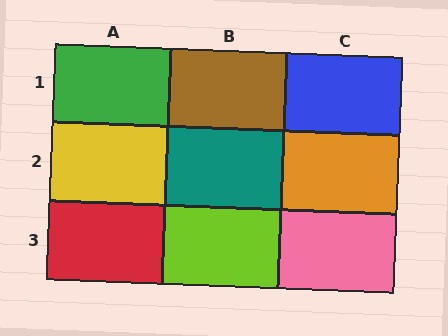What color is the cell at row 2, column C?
Orange.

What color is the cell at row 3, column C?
Pink.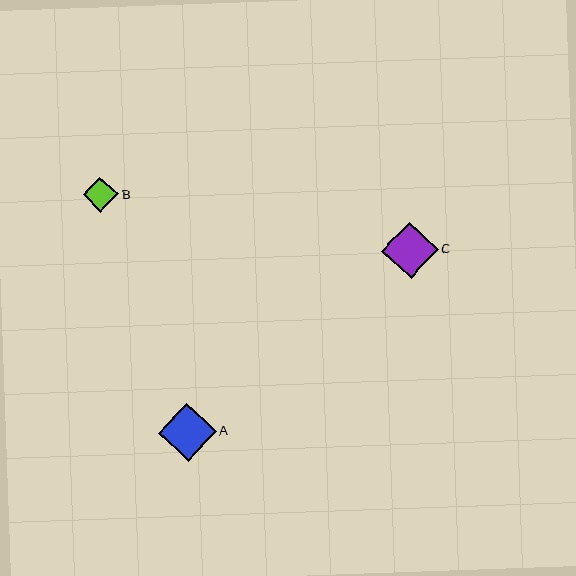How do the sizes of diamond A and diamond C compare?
Diamond A and diamond C are approximately the same size.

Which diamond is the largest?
Diamond A is the largest with a size of approximately 57 pixels.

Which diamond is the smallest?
Diamond B is the smallest with a size of approximately 35 pixels.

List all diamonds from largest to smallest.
From largest to smallest: A, C, B.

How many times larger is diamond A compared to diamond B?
Diamond A is approximately 1.6 times the size of diamond B.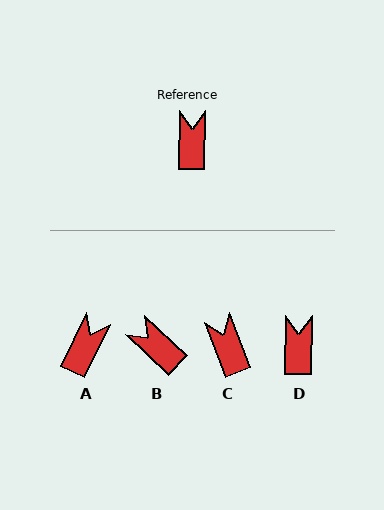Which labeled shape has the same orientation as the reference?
D.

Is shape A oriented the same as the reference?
No, it is off by about 24 degrees.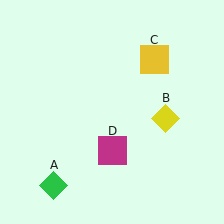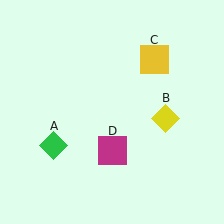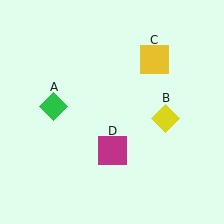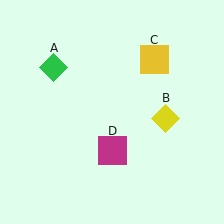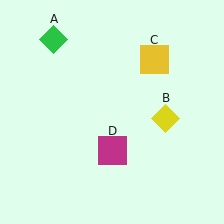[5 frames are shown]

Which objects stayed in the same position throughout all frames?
Yellow diamond (object B) and yellow square (object C) and magenta square (object D) remained stationary.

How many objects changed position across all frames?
1 object changed position: green diamond (object A).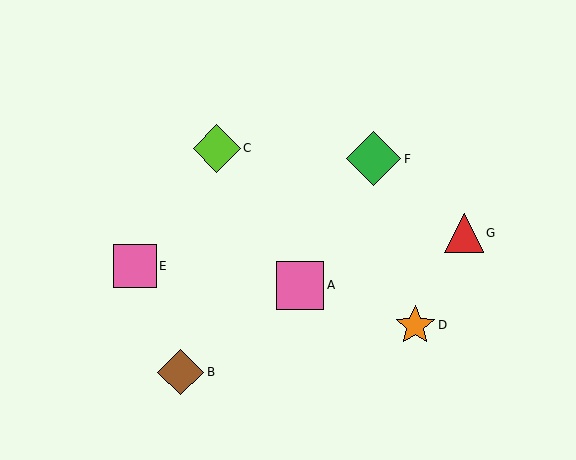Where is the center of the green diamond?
The center of the green diamond is at (374, 159).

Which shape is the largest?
The green diamond (labeled F) is the largest.